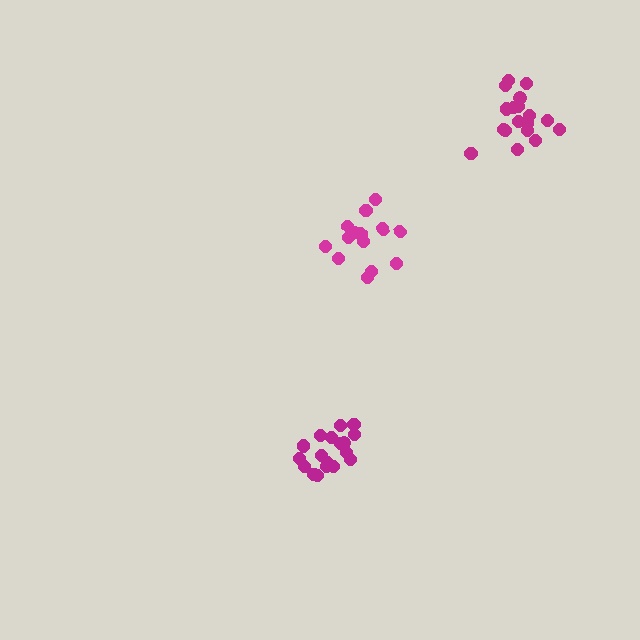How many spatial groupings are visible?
There are 3 spatial groupings.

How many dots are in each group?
Group 1: 18 dots, Group 2: 14 dots, Group 3: 18 dots (50 total).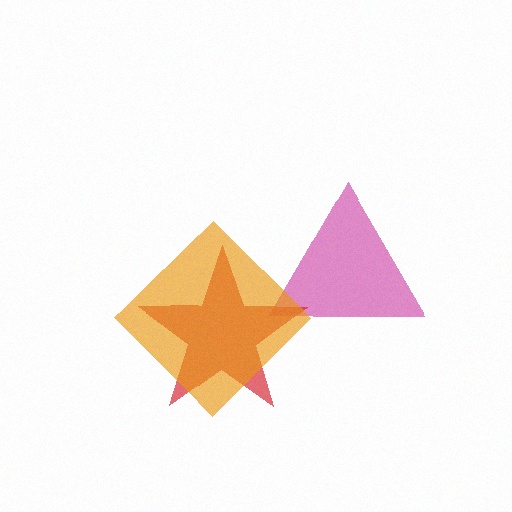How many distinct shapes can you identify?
There are 3 distinct shapes: a magenta triangle, a red star, an orange diamond.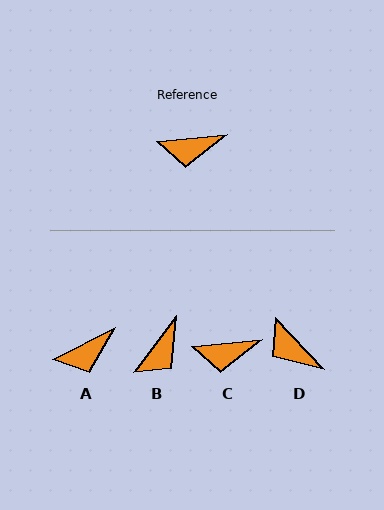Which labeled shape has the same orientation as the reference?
C.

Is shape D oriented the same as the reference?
No, it is off by about 52 degrees.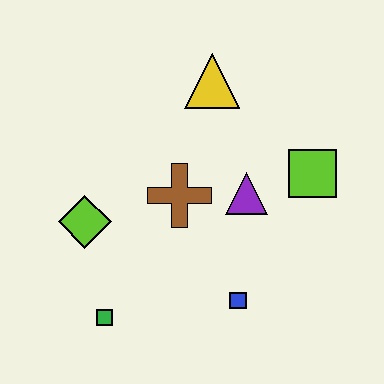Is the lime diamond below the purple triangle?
Yes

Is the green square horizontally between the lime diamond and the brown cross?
Yes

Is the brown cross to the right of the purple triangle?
No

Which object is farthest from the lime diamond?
The lime square is farthest from the lime diamond.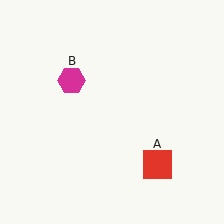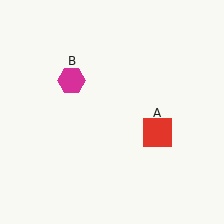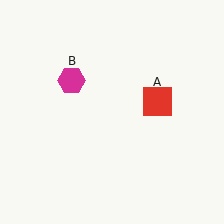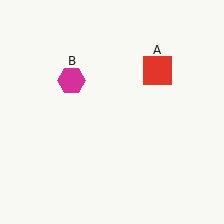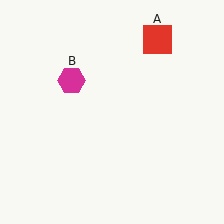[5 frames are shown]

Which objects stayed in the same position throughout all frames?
Magenta hexagon (object B) remained stationary.